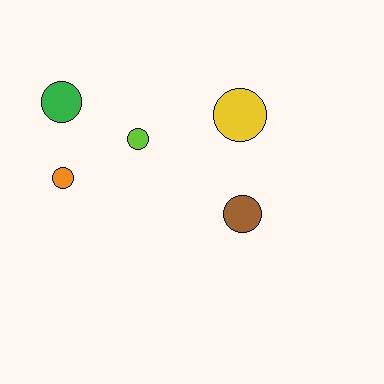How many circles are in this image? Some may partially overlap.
There are 5 circles.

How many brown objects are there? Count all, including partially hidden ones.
There is 1 brown object.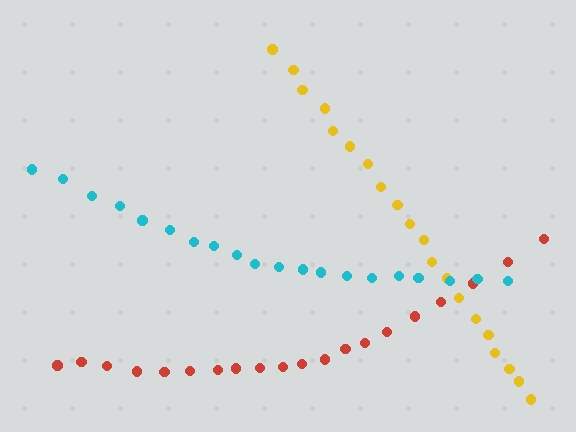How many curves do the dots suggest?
There are 3 distinct paths.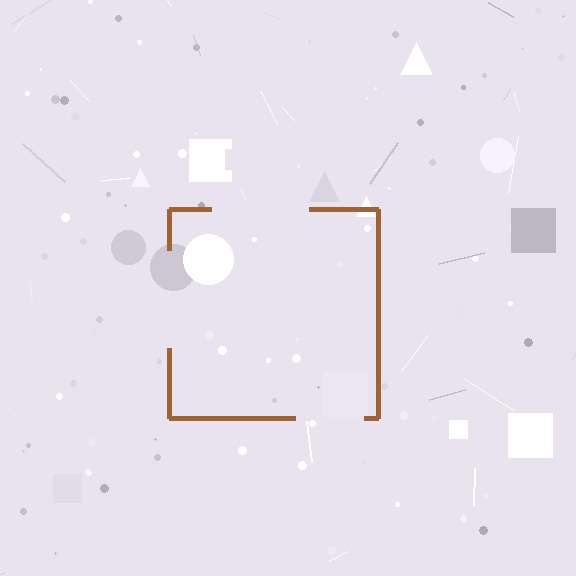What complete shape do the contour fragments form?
The contour fragments form a square.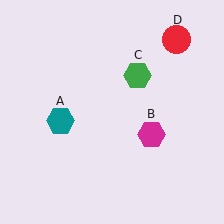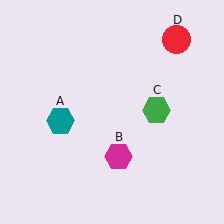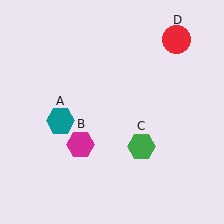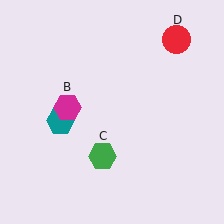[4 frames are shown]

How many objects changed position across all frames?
2 objects changed position: magenta hexagon (object B), green hexagon (object C).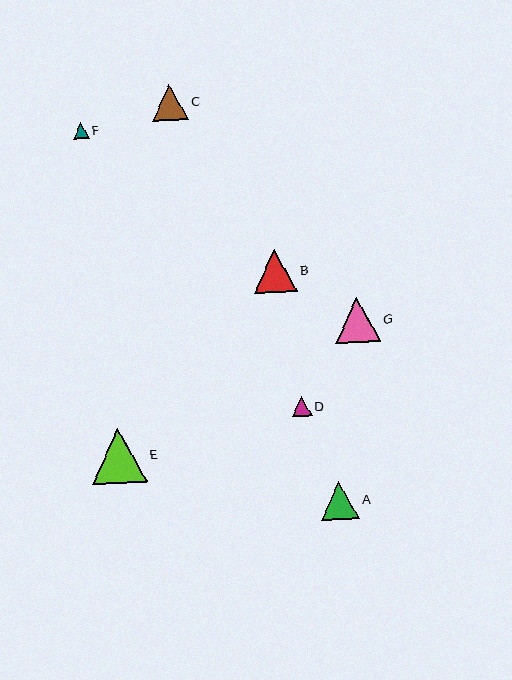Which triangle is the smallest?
Triangle F is the smallest with a size of approximately 16 pixels.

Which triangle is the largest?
Triangle E is the largest with a size of approximately 55 pixels.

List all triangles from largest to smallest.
From largest to smallest: E, G, B, A, C, D, F.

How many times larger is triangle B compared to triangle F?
Triangle B is approximately 2.8 times the size of triangle F.